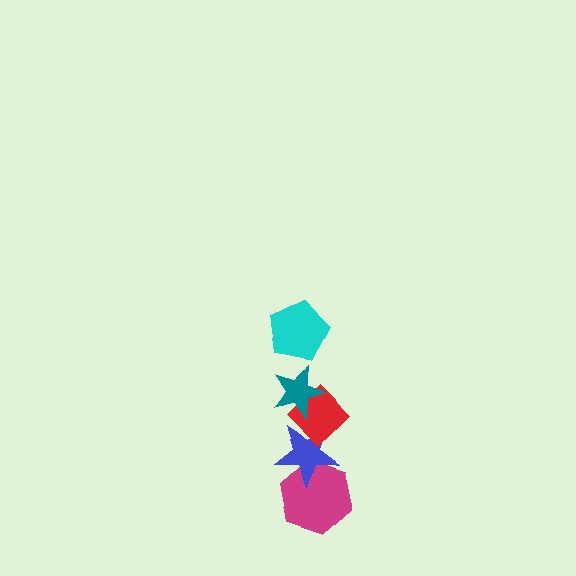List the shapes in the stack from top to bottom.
From top to bottom: the cyan pentagon, the teal star, the red diamond, the blue star, the magenta hexagon.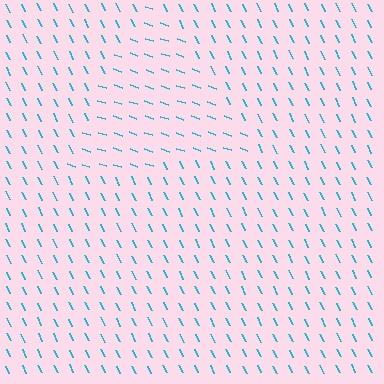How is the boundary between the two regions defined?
The boundary is defined purely by a change in line orientation (approximately 45 degrees difference). All lines are the same color and thickness.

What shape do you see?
I see a triangle.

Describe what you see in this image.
The image is filled with small cyan line segments. A triangle region in the image has lines oriented differently from the surrounding lines, creating a visible texture boundary.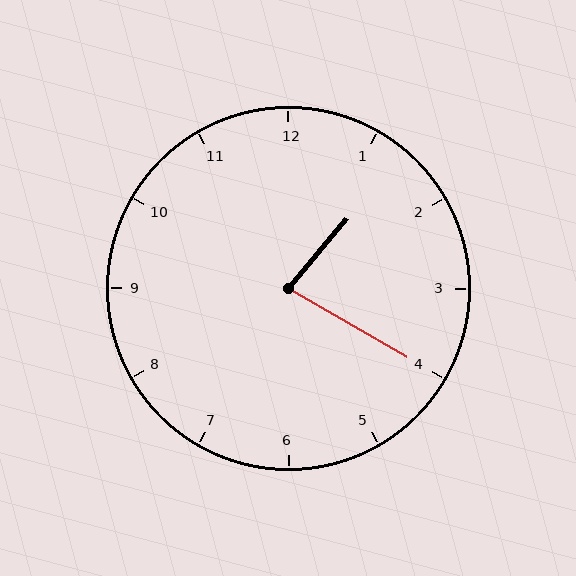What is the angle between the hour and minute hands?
Approximately 80 degrees.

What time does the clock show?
1:20.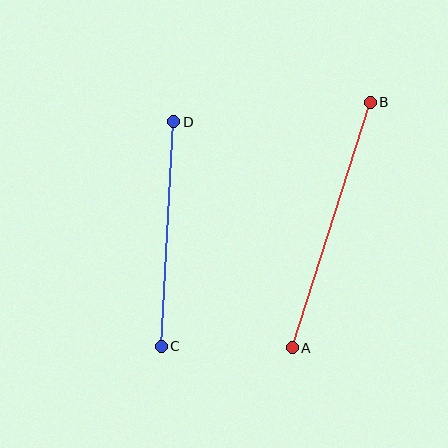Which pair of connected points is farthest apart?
Points A and B are farthest apart.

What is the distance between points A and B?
The distance is approximately 258 pixels.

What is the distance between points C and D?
The distance is approximately 225 pixels.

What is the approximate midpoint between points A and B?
The midpoint is at approximately (331, 225) pixels.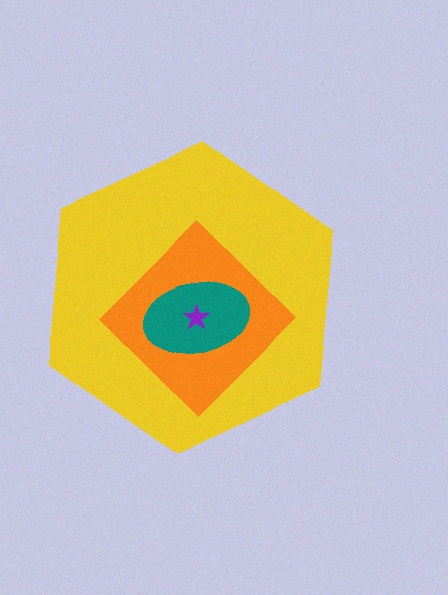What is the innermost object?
The purple star.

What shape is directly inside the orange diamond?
The teal ellipse.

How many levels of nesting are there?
4.